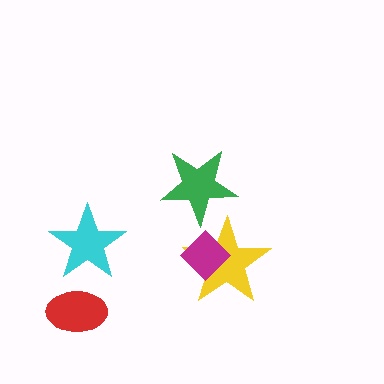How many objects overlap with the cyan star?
0 objects overlap with the cyan star.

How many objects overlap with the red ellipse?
0 objects overlap with the red ellipse.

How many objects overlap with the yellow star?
1 object overlaps with the yellow star.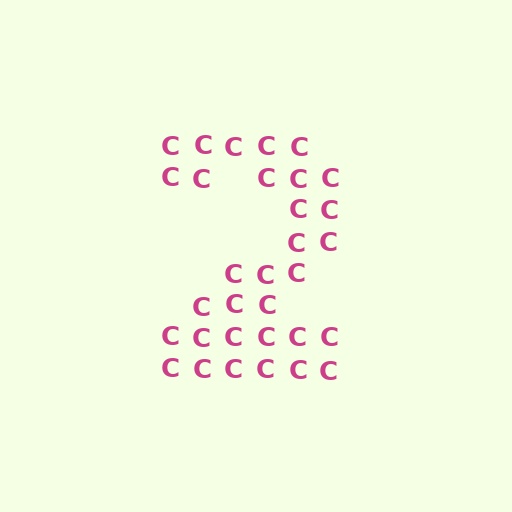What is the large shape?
The large shape is the digit 2.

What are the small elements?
The small elements are letter C's.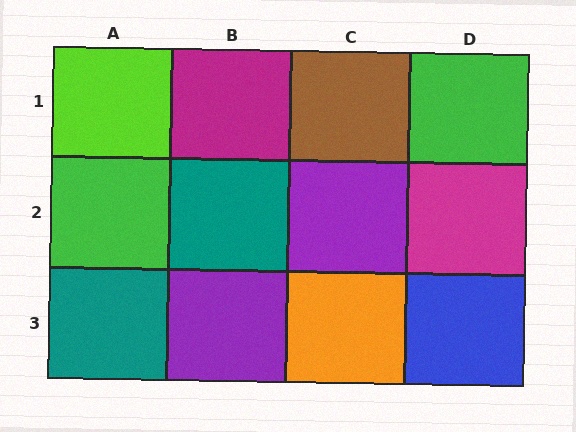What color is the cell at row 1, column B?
Magenta.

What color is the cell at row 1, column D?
Green.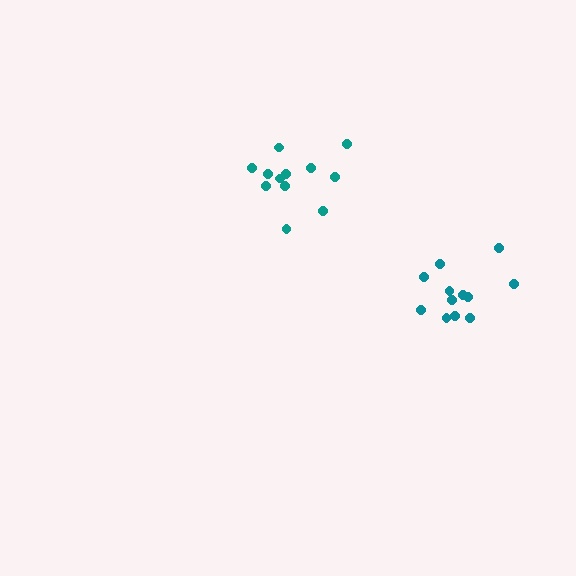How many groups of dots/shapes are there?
There are 2 groups.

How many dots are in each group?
Group 1: 12 dots, Group 2: 12 dots (24 total).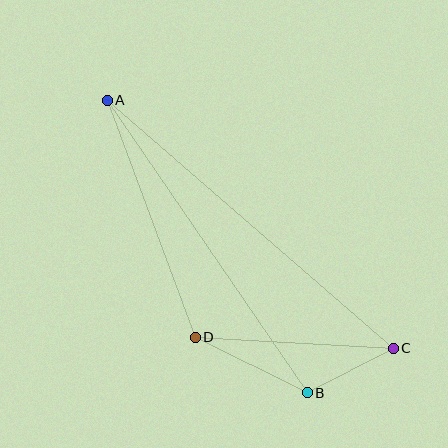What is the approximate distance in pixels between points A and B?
The distance between A and B is approximately 355 pixels.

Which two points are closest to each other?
Points B and C are closest to each other.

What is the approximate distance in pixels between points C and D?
The distance between C and D is approximately 199 pixels.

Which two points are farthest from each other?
Points A and C are farthest from each other.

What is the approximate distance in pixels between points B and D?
The distance between B and D is approximately 125 pixels.